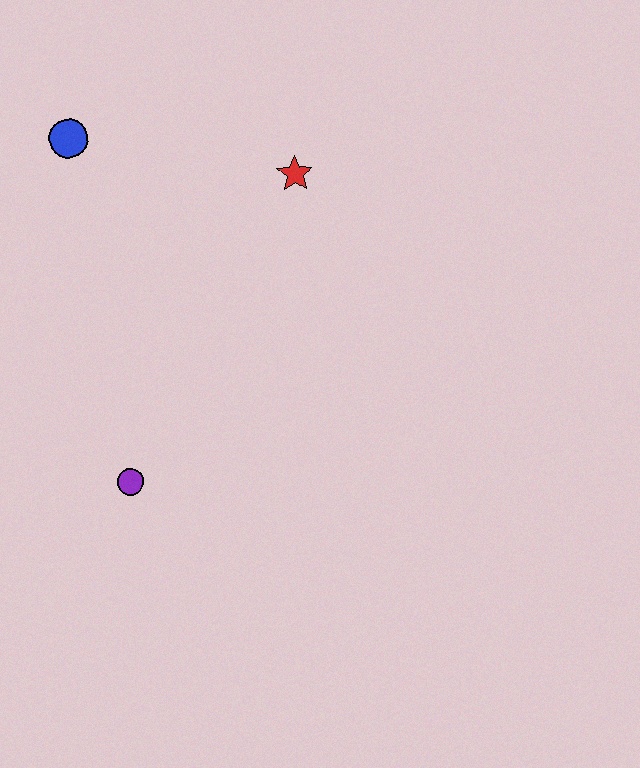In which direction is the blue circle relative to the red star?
The blue circle is to the left of the red star.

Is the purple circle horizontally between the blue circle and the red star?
Yes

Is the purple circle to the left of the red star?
Yes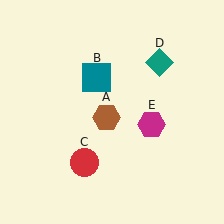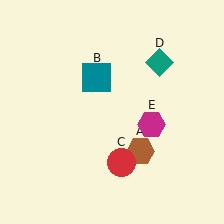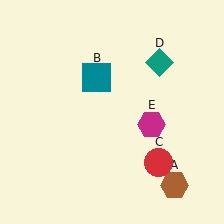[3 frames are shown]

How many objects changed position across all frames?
2 objects changed position: brown hexagon (object A), red circle (object C).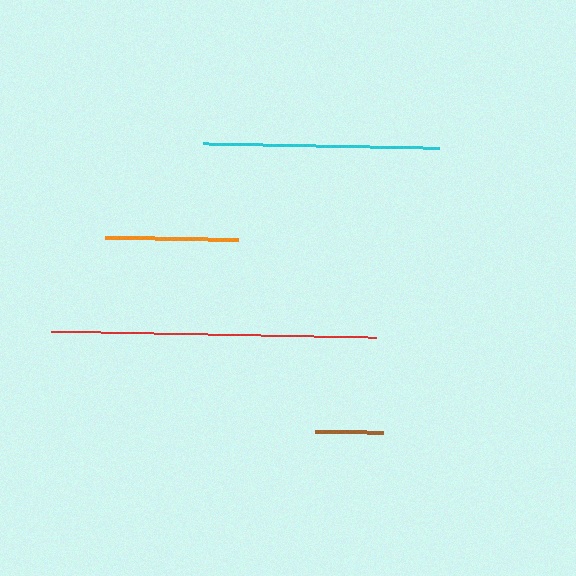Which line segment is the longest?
The red line is the longest at approximately 325 pixels.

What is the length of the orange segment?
The orange segment is approximately 133 pixels long.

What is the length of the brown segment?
The brown segment is approximately 68 pixels long.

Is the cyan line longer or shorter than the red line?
The red line is longer than the cyan line.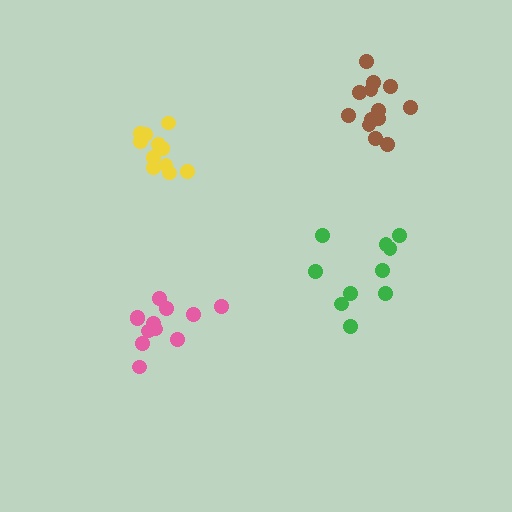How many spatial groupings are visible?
There are 4 spatial groupings.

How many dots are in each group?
Group 1: 12 dots, Group 2: 10 dots, Group 3: 13 dots, Group 4: 11 dots (46 total).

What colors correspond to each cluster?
The clusters are colored: pink, green, brown, yellow.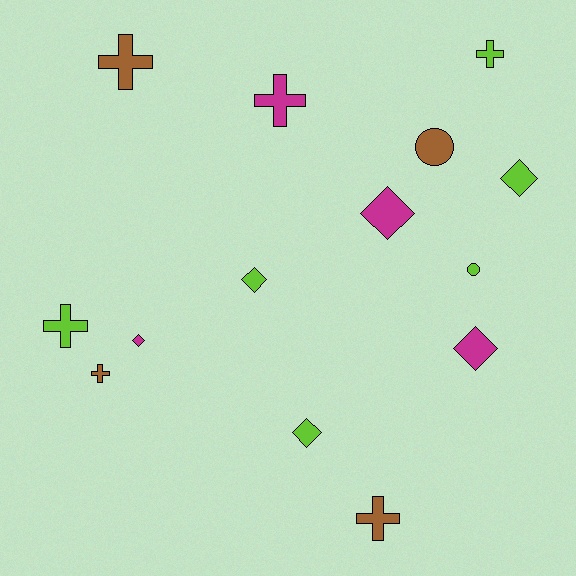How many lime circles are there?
There is 1 lime circle.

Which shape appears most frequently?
Diamond, with 6 objects.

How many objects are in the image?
There are 14 objects.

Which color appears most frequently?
Lime, with 6 objects.